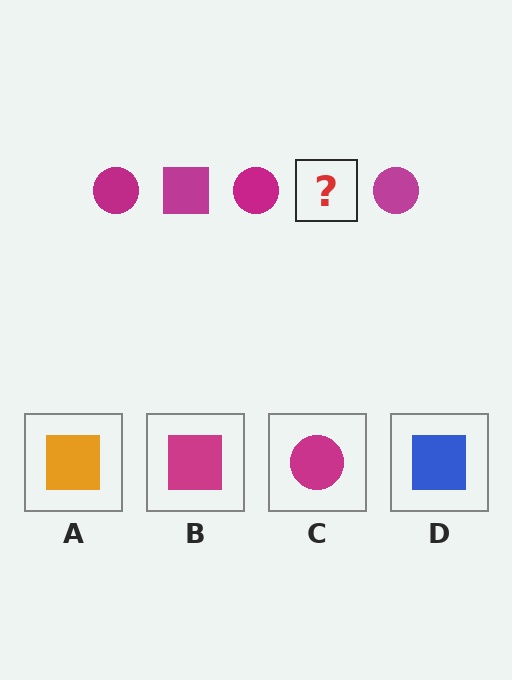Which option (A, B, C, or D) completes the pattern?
B.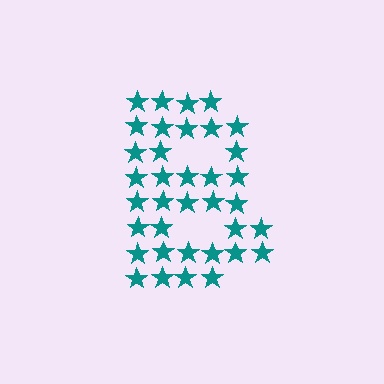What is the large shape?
The large shape is the letter B.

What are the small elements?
The small elements are stars.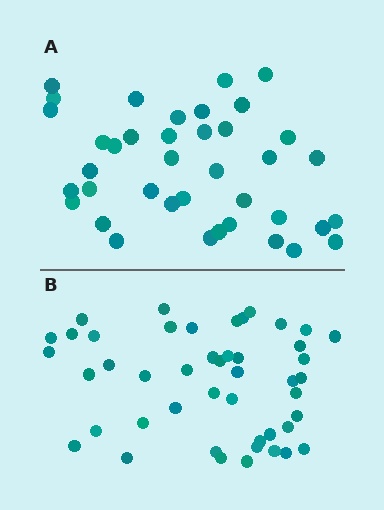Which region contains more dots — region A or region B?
Region B (the bottom region) has more dots.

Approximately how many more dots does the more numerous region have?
Region B has roughly 8 or so more dots than region A.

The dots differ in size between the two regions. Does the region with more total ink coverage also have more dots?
No. Region A has more total ink coverage because its dots are larger, but region B actually contains more individual dots. Total area can be misleading — the number of items is what matters here.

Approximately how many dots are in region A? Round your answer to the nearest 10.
About 40 dots. (The exact count is 39, which rounds to 40.)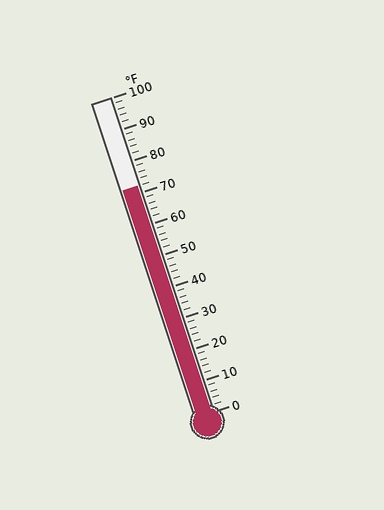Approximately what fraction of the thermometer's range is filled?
The thermometer is filled to approximately 70% of its range.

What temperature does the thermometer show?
The thermometer shows approximately 72°F.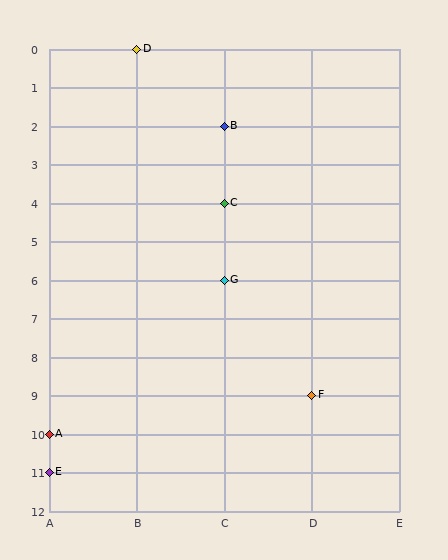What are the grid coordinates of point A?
Point A is at grid coordinates (A, 10).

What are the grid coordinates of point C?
Point C is at grid coordinates (C, 4).